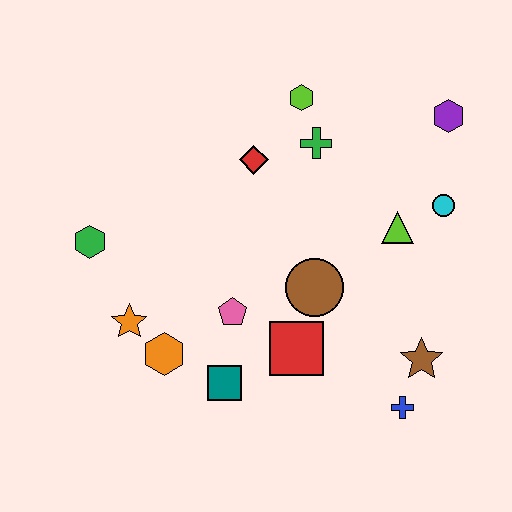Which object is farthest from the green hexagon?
The purple hexagon is farthest from the green hexagon.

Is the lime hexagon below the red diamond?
No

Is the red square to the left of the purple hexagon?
Yes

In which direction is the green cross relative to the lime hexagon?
The green cross is below the lime hexagon.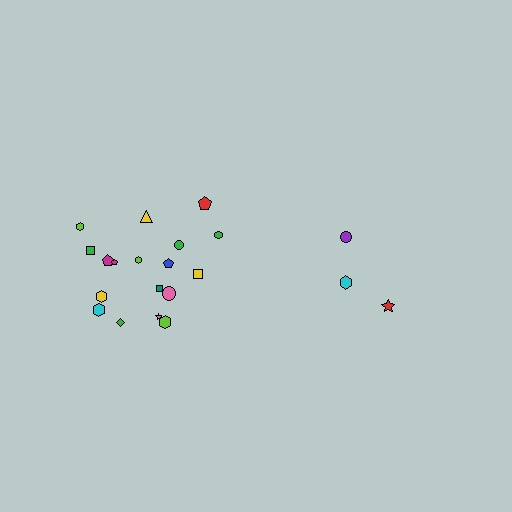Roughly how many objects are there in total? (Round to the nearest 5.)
Roughly 20 objects in total.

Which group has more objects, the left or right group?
The left group.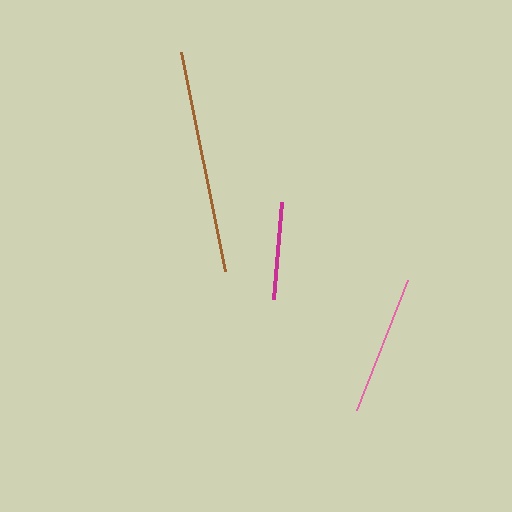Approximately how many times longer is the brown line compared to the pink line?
The brown line is approximately 1.6 times the length of the pink line.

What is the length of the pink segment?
The pink segment is approximately 139 pixels long.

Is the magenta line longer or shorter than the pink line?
The pink line is longer than the magenta line.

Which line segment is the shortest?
The magenta line is the shortest at approximately 98 pixels.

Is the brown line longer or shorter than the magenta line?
The brown line is longer than the magenta line.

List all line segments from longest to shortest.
From longest to shortest: brown, pink, magenta.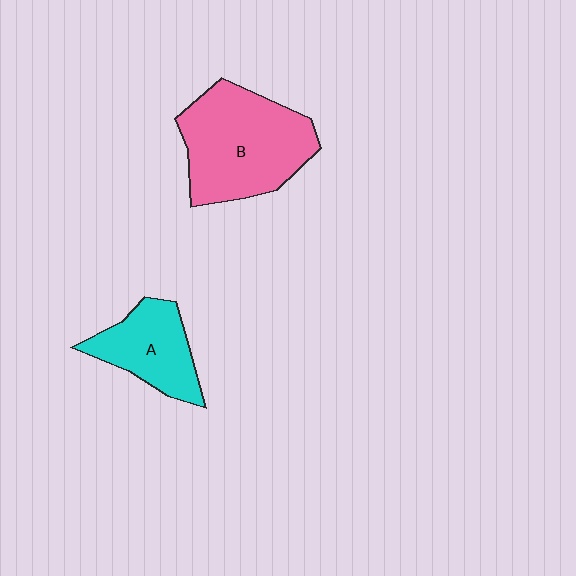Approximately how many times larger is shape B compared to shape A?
Approximately 1.7 times.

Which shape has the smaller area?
Shape A (cyan).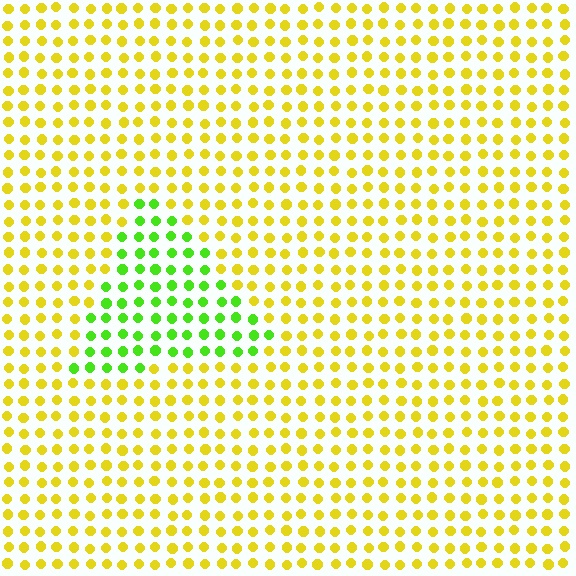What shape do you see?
I see a triangle.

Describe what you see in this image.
The image is filled with small yellow elements in a uniform arrangement. A triangle-shaped region is visible where the elements are tinted to a slightly different hue, forming a subtle color boundary.